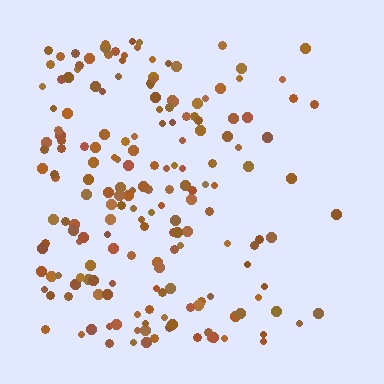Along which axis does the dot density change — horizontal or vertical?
Horizontal.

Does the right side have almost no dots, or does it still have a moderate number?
Still a moderate number, just noticeably fewer than the left.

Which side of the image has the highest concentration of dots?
The left.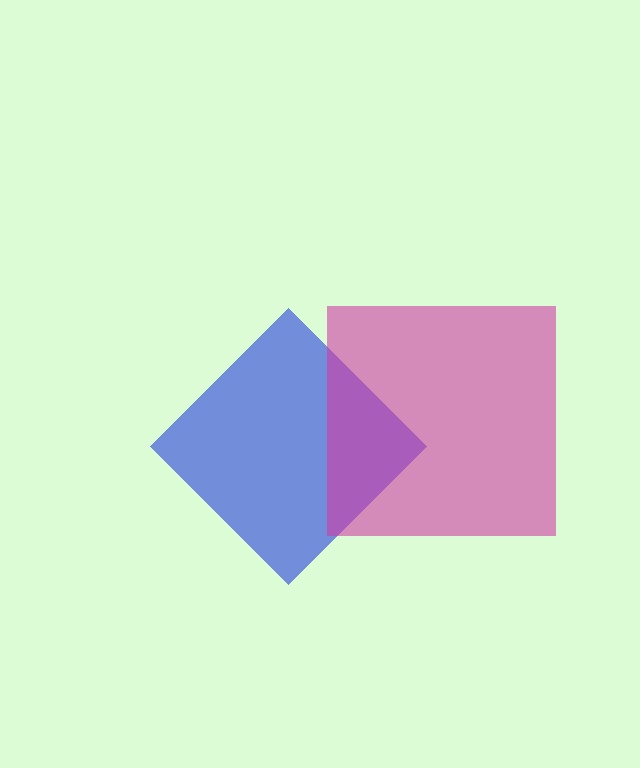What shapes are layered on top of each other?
The layered shapes are: a blue diamond, a magenta square.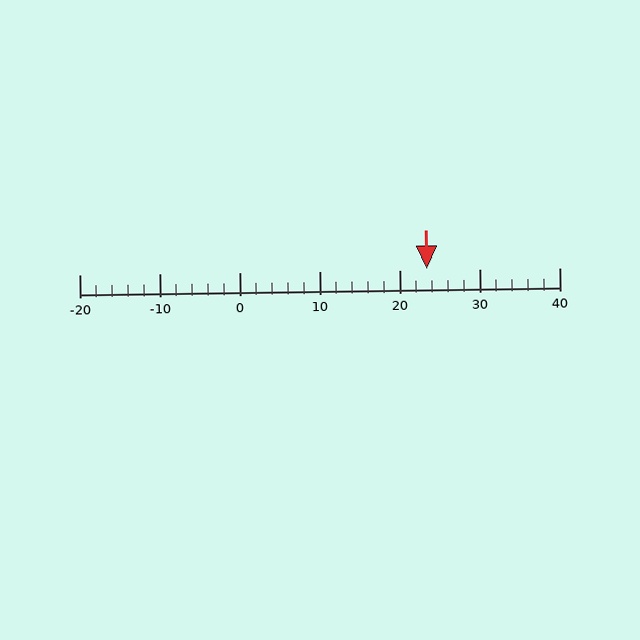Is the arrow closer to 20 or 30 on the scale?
The arrow is closer to 20.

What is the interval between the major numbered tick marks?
The major tick marks are spaced 10 units apart.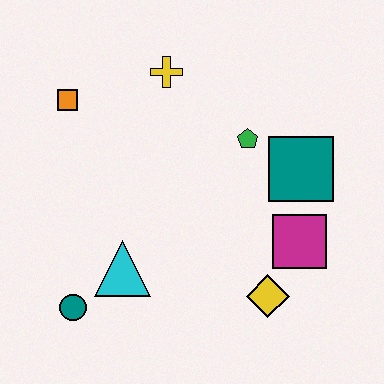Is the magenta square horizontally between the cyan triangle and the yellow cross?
No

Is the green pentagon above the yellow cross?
No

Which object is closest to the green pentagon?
The teal square is closest to the green pentagon.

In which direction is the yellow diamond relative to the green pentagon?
The yellow diamond is below the green pentagon.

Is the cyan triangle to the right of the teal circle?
Yes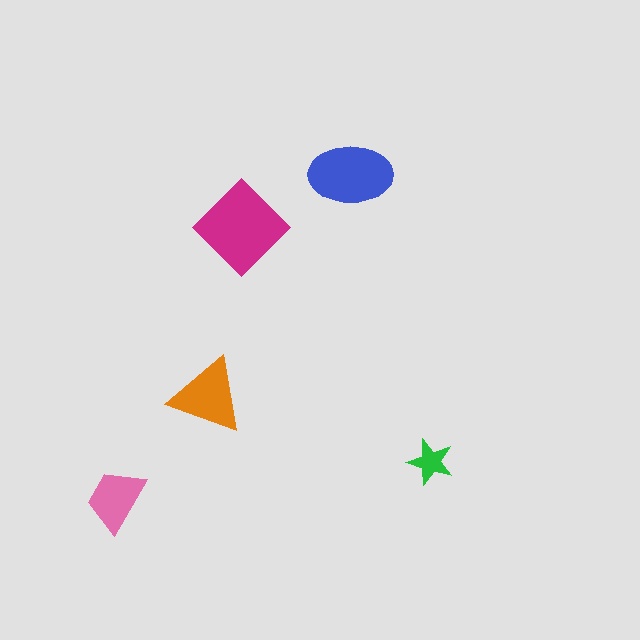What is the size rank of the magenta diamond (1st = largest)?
1st.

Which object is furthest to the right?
The green star is rightmost.